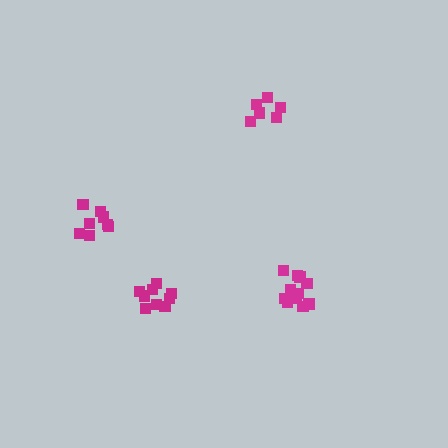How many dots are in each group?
Group 1: 9 dots, Group 2: 11 dots, Group 3: 6 dots, Group 4: 8 dots (34 total).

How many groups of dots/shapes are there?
There are 4 groups.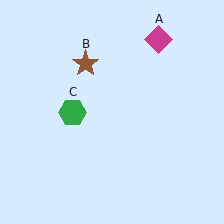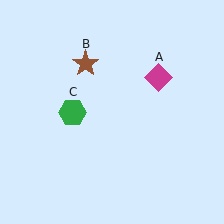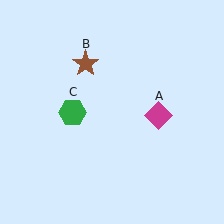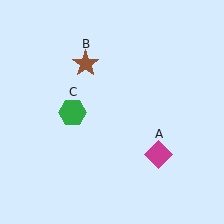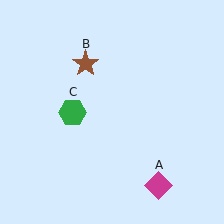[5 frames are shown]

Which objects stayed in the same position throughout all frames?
Brown star (object B) and green hexagon (object C) remained stationary.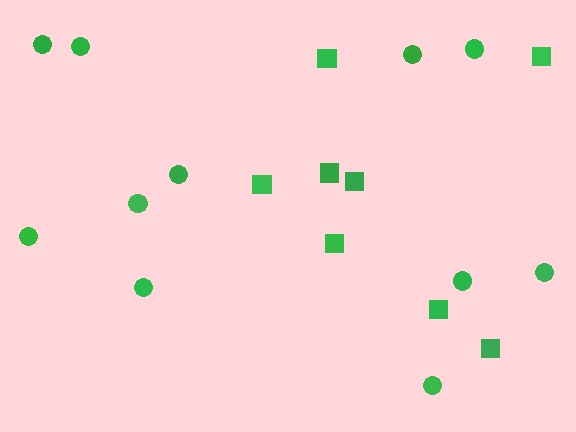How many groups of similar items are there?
There are 2 groups: one group of squares (8) and one group of circles (11).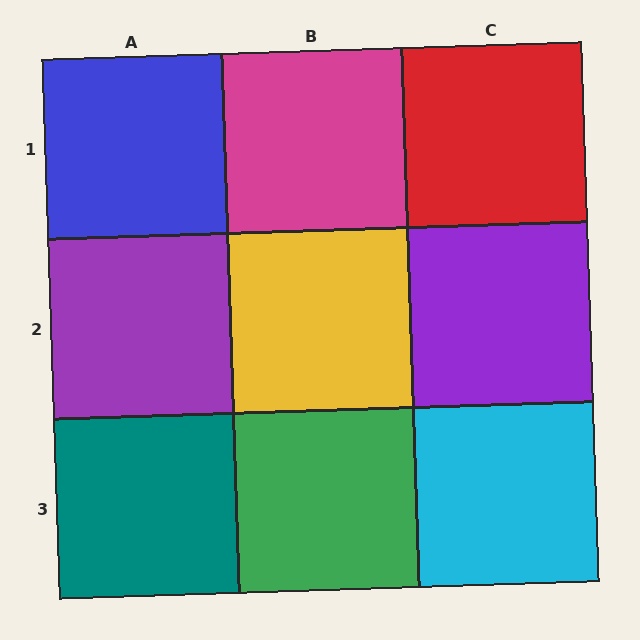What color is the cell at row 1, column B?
Magenta.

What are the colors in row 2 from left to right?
Purple, yellow, purple.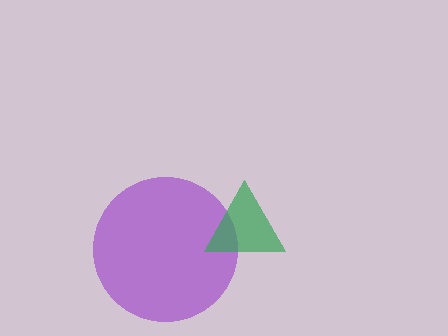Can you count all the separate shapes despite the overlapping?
Yes, there are 2 separate shapes.